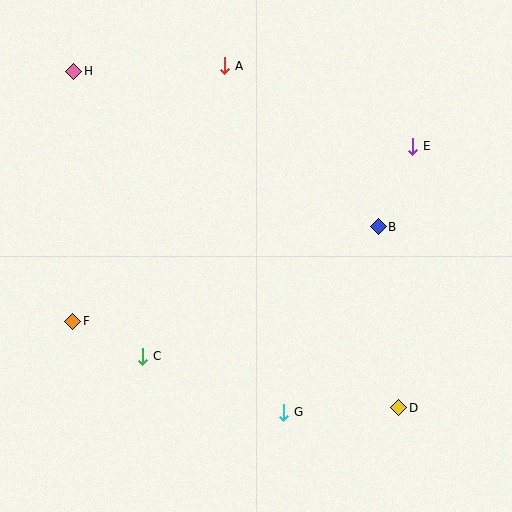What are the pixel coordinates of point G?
Point G is at (284, 412).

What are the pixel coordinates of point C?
Point C is at (143, 356).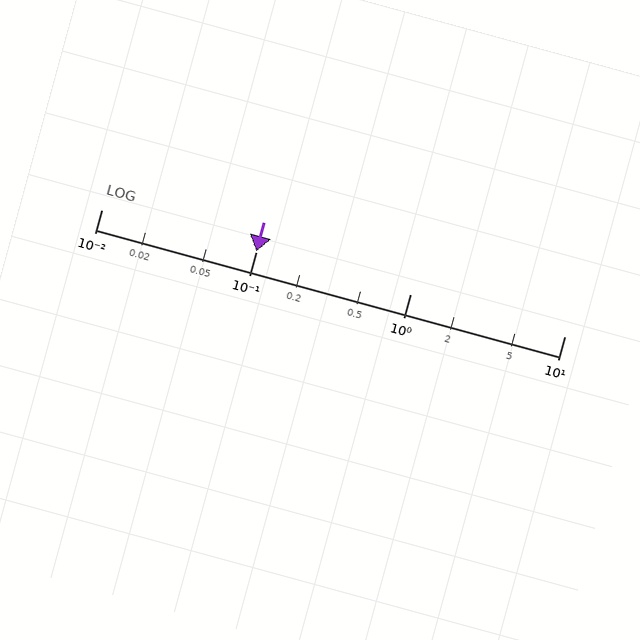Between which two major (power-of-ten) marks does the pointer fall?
The pointer is between 0.1 and 1.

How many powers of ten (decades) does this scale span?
The scale spans 3 decades, from 0.01 to 10.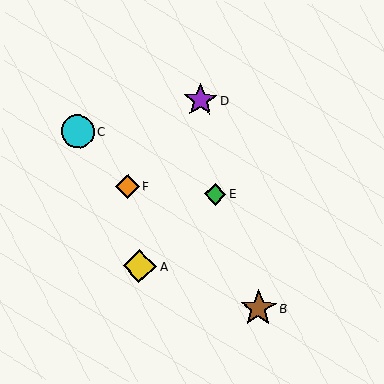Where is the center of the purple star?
The center of the purple star is at (200, 100).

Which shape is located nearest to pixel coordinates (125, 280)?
The yellow diamond (labeled A) at (140, 266) is nearest to that location.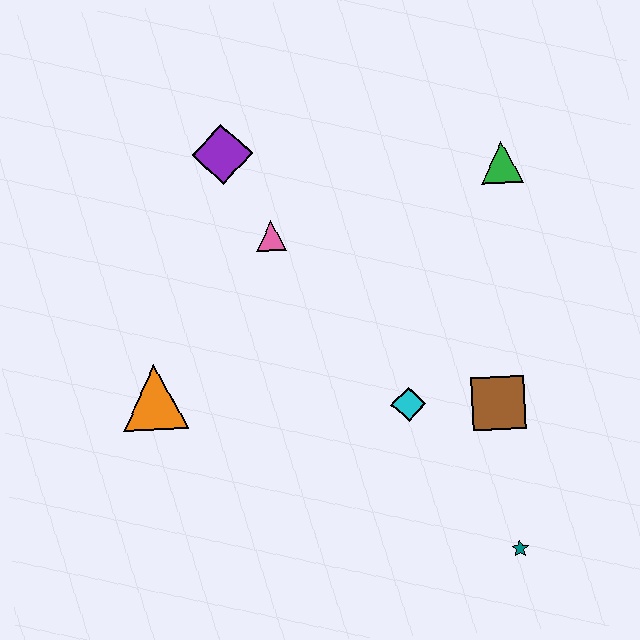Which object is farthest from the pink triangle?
The teal star is farthest from the pink triangle.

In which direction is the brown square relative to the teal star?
The brown square is above the teal star.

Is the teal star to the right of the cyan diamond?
Yes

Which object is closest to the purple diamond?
The pink triangle is closest to the purple diamond.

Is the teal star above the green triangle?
No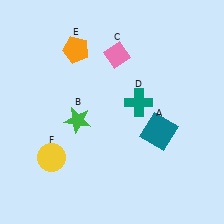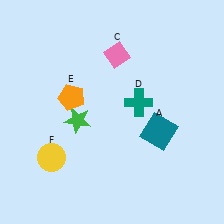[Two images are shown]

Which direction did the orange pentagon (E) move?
The orange pentagon (E) moved down.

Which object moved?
The orange pentagon (E) moved down.